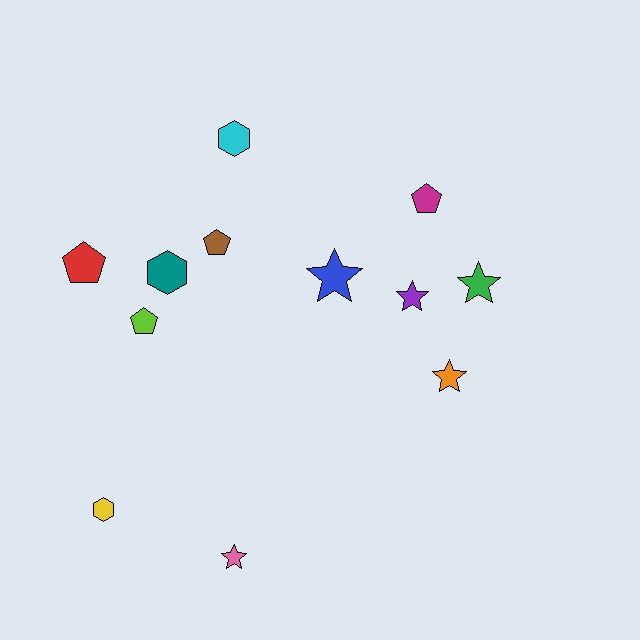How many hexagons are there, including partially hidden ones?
There are 3 hexagons.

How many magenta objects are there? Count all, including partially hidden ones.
There is 1 magenta object.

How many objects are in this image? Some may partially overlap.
There are 12 objects.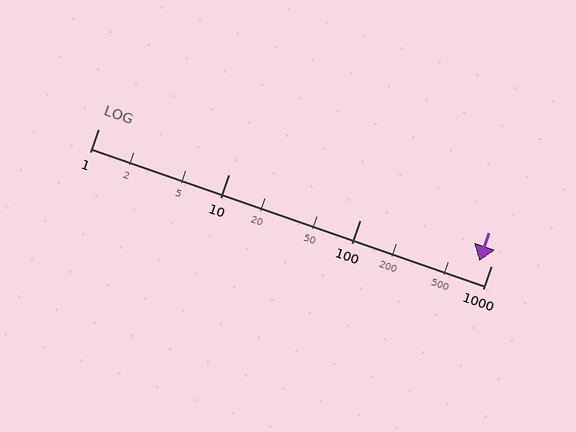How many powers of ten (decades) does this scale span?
The scale spans 3 decades, from 1 to 1000.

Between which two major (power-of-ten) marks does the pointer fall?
The pointer is between 100 and 1000.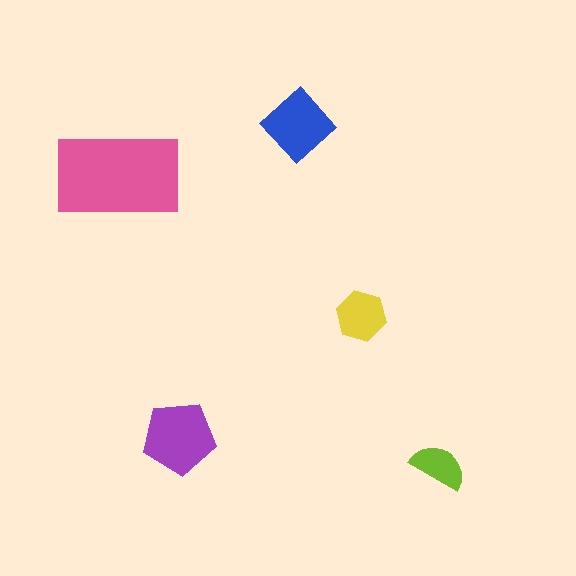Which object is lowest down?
The lime semicircle is bottommost.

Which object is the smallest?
The lime semicircle.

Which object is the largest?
The pink rectangle.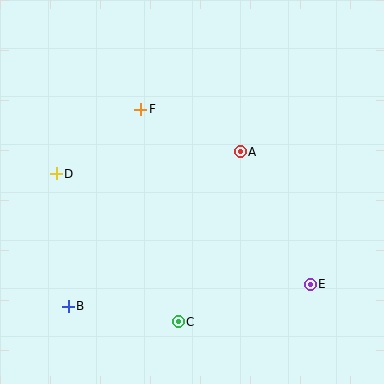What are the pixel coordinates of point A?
Point A is at (240, 152).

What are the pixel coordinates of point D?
Point D is at (56, 174).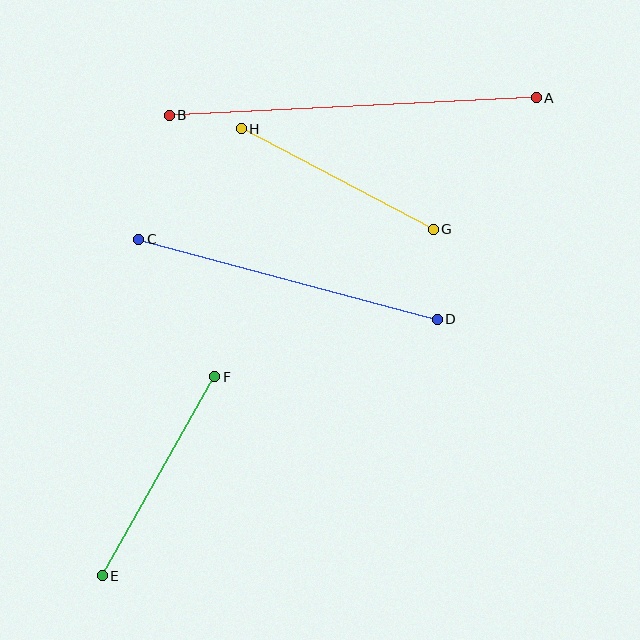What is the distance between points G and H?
The distance is approximately 217 pixels.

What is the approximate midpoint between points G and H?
The midpoint is at approximately (337, 179) pixels.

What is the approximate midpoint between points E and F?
The midpoint is at approximately (158, 476) pixels.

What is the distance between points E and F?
The distance is approximately 228 pixels.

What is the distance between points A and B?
The distance is approximately 367 pixels.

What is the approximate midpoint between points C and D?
The midpoint is at approximately (288, 279) pixels.